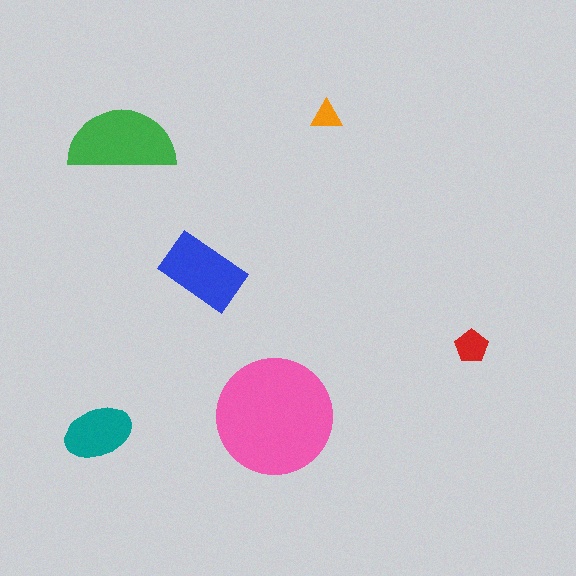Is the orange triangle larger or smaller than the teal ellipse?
Smaller.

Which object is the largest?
The pink circle.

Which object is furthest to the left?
The teal ellipse is leftmost.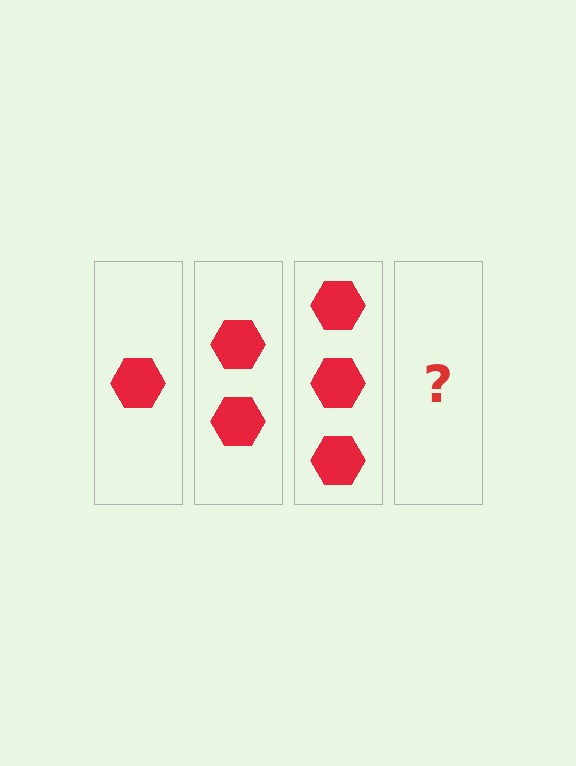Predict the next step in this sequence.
The next step is 4 hexagons.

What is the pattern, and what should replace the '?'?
The pattern is that each step adds one more hexagon. The '?' should be 4 hexagons.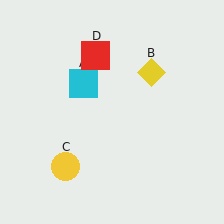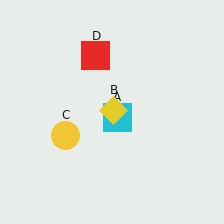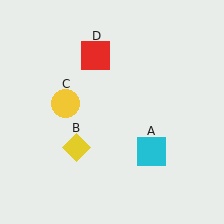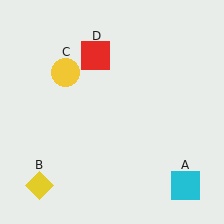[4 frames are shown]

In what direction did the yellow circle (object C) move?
The yellow circle (object C) moved up.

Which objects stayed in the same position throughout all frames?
Red square (object D) remained stationary.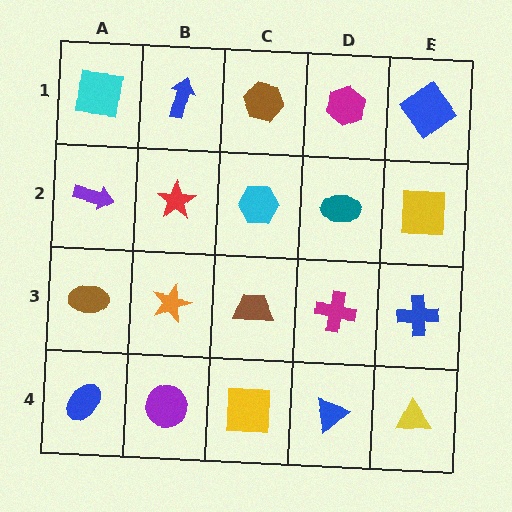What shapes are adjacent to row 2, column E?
A blue diamond (row 1, column E), a blue cross (row 3, column E), a teal ellipse (row 2, column D).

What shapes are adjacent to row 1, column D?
A teal ellipse (row 2, column D), a brown hexagon (row 1, column C), a blue diamond (row 1, column E).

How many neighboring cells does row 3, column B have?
4.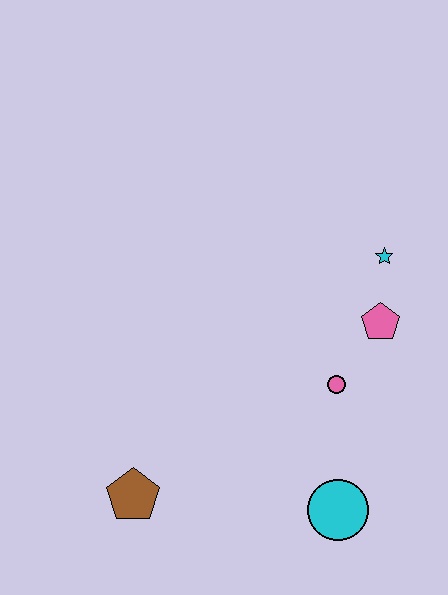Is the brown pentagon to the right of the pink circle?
No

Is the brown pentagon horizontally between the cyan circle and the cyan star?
No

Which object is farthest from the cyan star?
The brown pentagon is farthest from the cyan star.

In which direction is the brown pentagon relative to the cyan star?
The brown pentagon is to the left of the cyan star.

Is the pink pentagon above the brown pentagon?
Yes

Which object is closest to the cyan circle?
The pink circle is closest to the cyan circle.